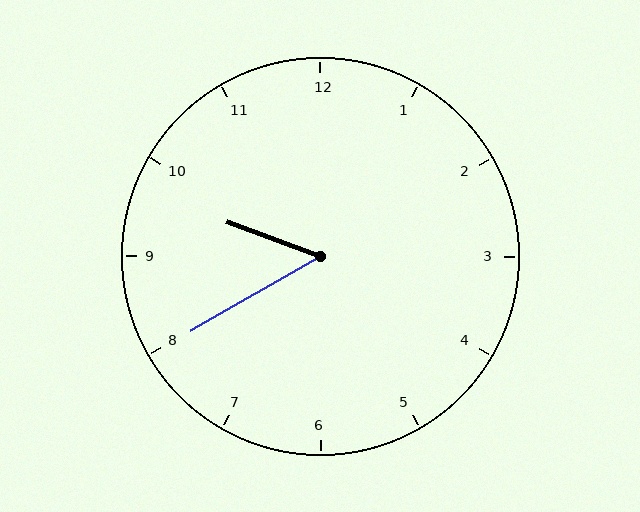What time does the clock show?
9:40.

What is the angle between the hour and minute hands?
Approximately 50 degrees.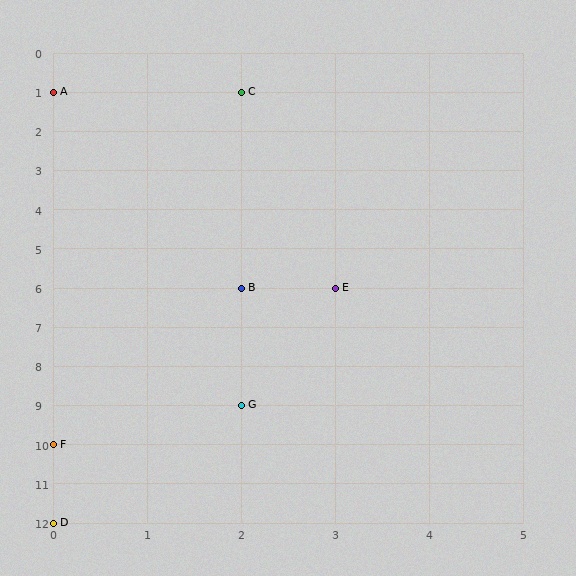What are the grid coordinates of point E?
Point E is at grid coordinates (3, 6).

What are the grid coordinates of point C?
Point C is at grid coordinates (2, 1).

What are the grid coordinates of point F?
Point F is at grid coordinates (0, 10).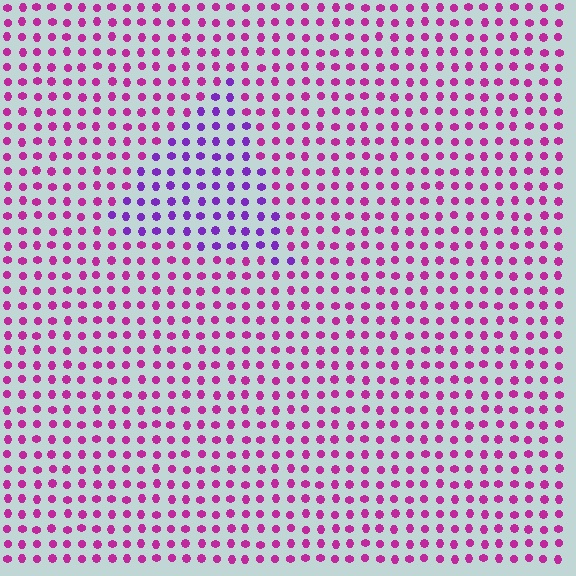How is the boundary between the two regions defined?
The boundary is defined purely by a slight shift in hue (about 40 degrees). Spacing, size, and orientation are identical on both sides.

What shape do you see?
I see a triangle.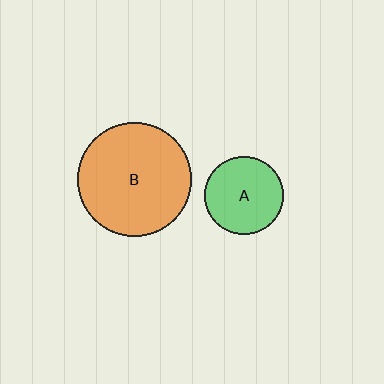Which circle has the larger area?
Circle B (orange).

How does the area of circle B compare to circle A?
Approximately 2.1 times.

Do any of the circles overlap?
No, none of the circles overlap.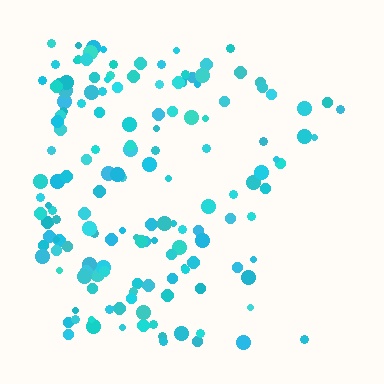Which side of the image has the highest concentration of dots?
The left.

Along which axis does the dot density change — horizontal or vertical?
Horizontal.